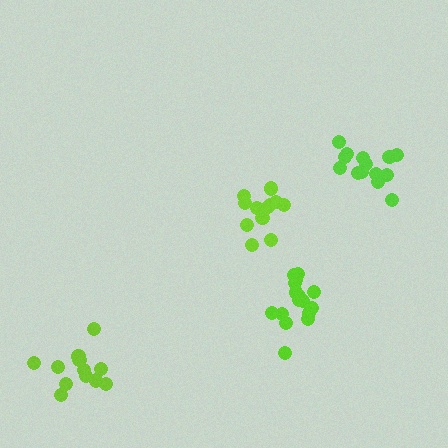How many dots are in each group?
Group 1: 12 dots, Group 2: 13 dots, Group 3: 15 dots, Group 4: 16 dots (56 total).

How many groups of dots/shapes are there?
There are 4 groups.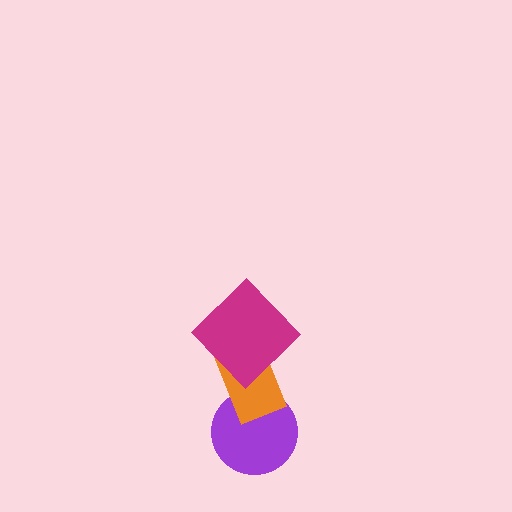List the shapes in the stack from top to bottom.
From top to bottom: the magenta diamond, the orange rectangle, the purple circle.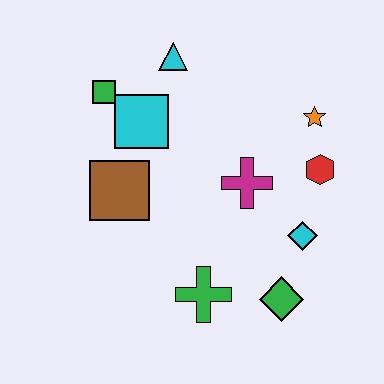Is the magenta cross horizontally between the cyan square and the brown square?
No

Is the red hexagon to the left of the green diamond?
No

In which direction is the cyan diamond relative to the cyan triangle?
The cyan diamond is below the cyan triangle.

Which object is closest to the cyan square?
The green square is closest to the cyan square.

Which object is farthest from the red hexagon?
The green square is farthest from the red hexagon.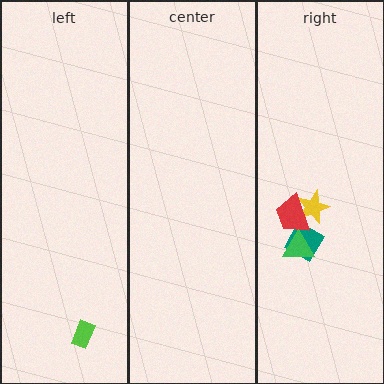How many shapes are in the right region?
4.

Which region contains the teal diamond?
The right region.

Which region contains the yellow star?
The right region.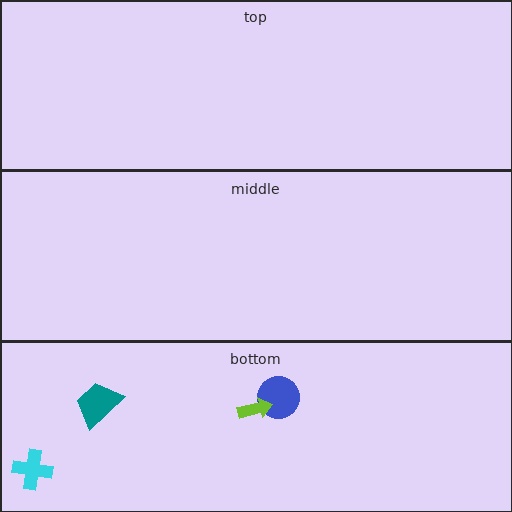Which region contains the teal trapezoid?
The bottom region.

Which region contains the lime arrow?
The bottom region.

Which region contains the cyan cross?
The bottom region.